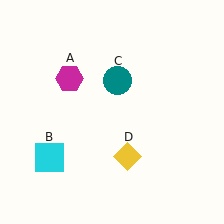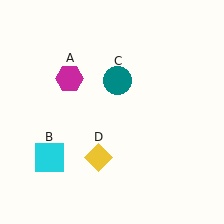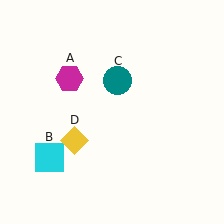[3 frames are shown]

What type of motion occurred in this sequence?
The yellow diamond (object D) rotated clockwise around the center of the scene.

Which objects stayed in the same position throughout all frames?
Magenta hexagon (object A) and cyan square (object B) and teal circle (object C) remained stationary.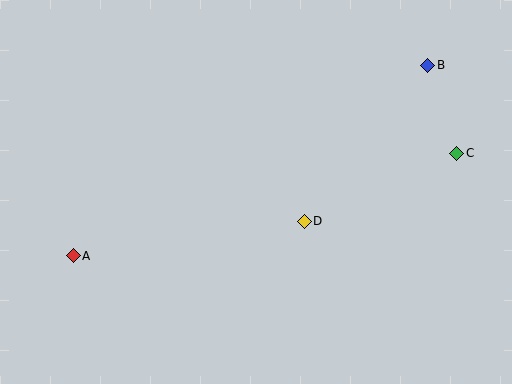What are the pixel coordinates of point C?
Point C is at (457, 153).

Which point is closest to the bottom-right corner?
Point C is closest to the bottom-right corner.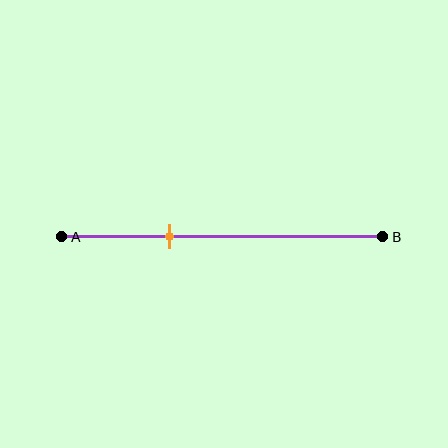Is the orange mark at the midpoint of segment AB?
No, the mark is at about 35% from A, not at the 50% midpoint.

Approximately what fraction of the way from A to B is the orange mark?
The orange mark is approximately 35% of the way from A to B.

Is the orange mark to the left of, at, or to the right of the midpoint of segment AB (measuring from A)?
The orange mark is to the left of the midpoint of segment AB.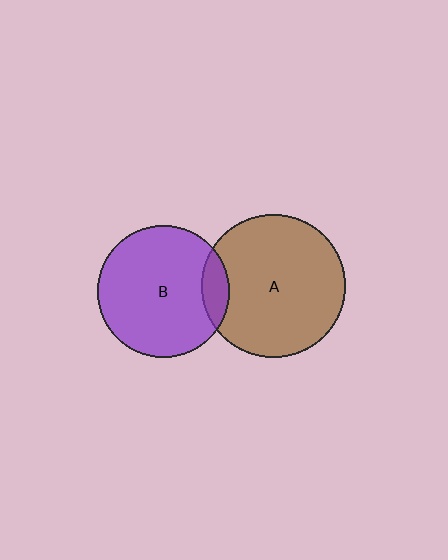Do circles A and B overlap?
Yes.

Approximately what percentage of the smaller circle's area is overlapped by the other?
Approximately 10%.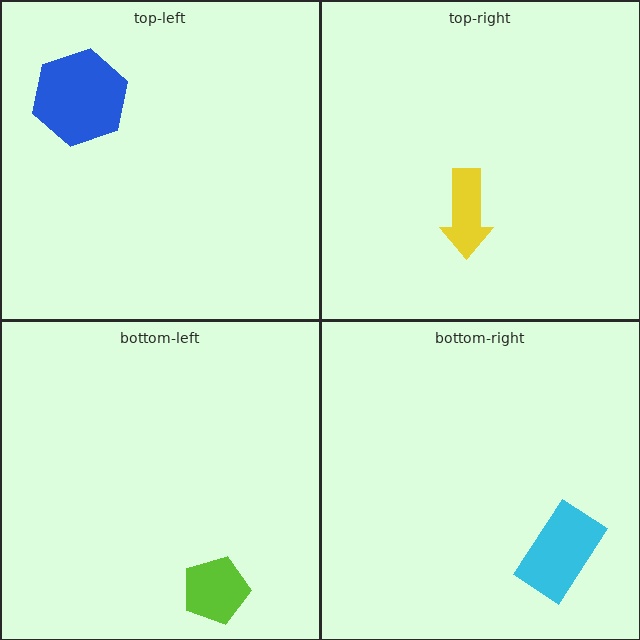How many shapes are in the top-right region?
1.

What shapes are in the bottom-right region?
The cyan rectangle.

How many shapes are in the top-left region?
1.